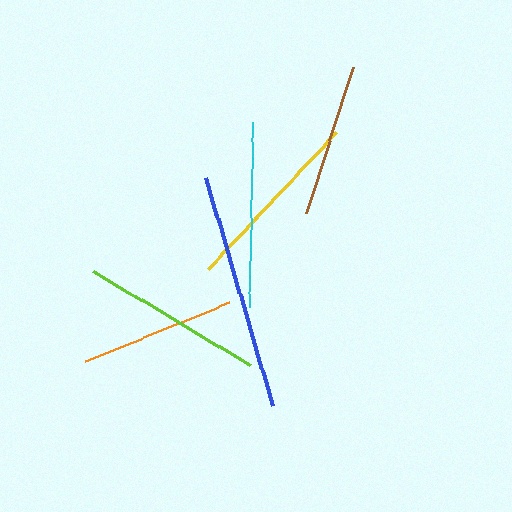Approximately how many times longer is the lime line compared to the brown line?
The lime line is approximately 1.2 times the length of the brown line.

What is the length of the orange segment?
The orange segment is approximately 155 pixels long.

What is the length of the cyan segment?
The cyan segment is approximately 184 pixels long.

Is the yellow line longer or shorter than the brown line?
The yellow line is longer than the brown line.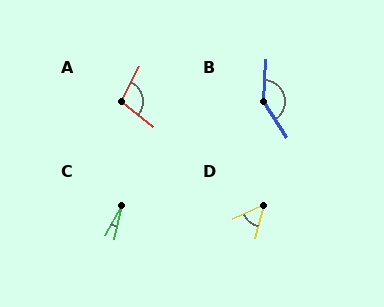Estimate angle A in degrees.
Approximately 101 degrees.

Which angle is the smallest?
C, at approximately 16 degrees.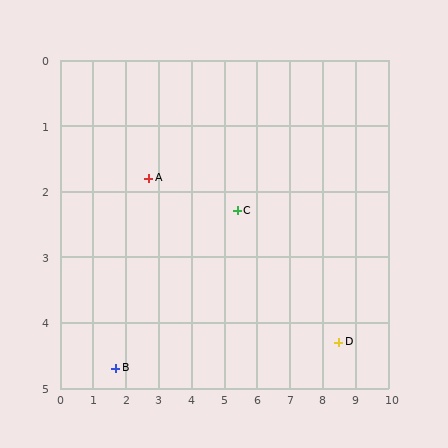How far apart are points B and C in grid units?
Points B and C are about 4.4 grid units apart.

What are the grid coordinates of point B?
Point B is at approximately (1.7, 4.7).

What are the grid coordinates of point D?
Point D is at approximately (8.5, 4.3).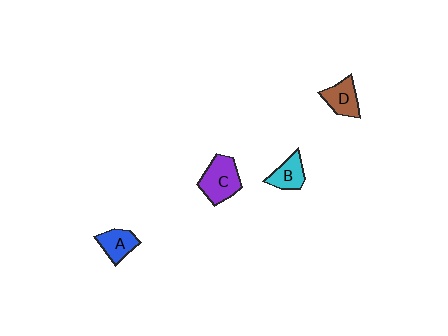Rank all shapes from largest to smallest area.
From largest to smallest: C (purple), D (brown), A (blue), B (cyan).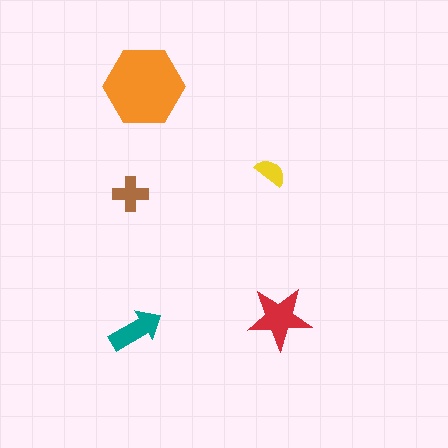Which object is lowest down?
The teal arrow is bottommost.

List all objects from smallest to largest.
The yellow semicircle, the brown cross, the teal arrow, the red star, the orange hexagon.